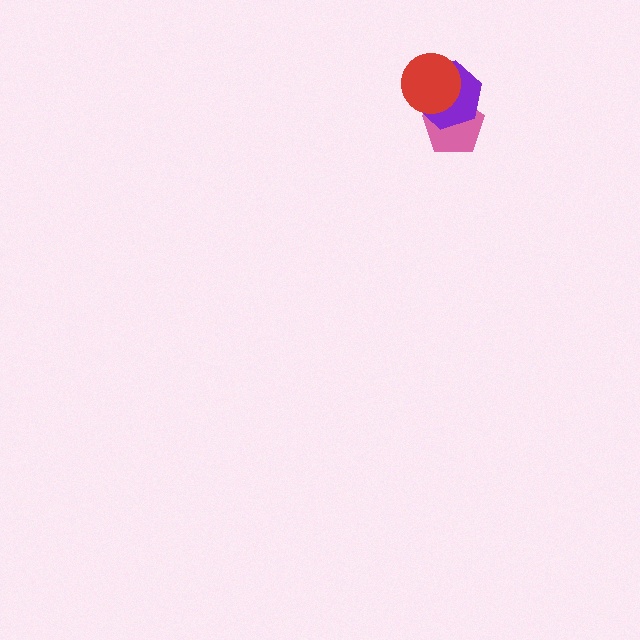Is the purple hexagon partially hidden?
Yes, it is partially covered by another shape.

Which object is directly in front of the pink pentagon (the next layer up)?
The purple hexagon is directly in front of the pink pentagon.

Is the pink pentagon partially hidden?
Yes, it is partially covered by another shape.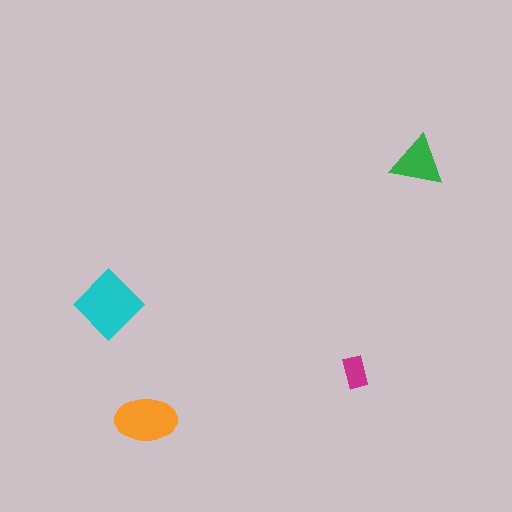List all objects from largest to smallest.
The cyan diamond, the orange ellipse, the green triangle, the magenta rectangle.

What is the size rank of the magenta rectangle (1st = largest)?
4th.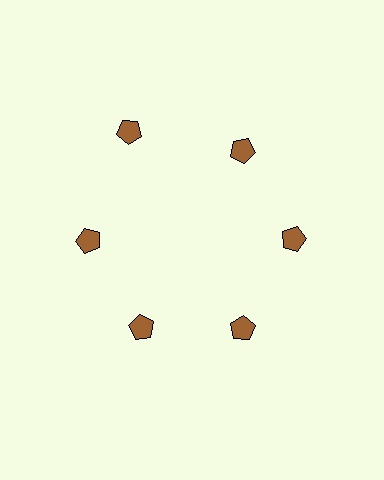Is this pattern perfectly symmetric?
No. The 6 brown pentagons are arranged in a ring, but one element near the 11 o'clock position is pushed outward from the center, breaking the 6-fold rotational symmetry.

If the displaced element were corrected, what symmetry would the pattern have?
It would have 6-fold rotational symmetry — the pattern would map onto itself every 60 degrees.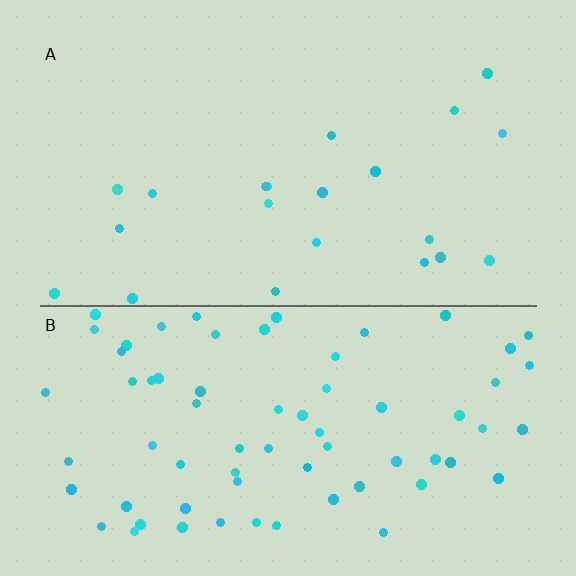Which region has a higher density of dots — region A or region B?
B (the bottom).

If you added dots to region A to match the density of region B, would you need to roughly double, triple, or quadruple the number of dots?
Approximately triple.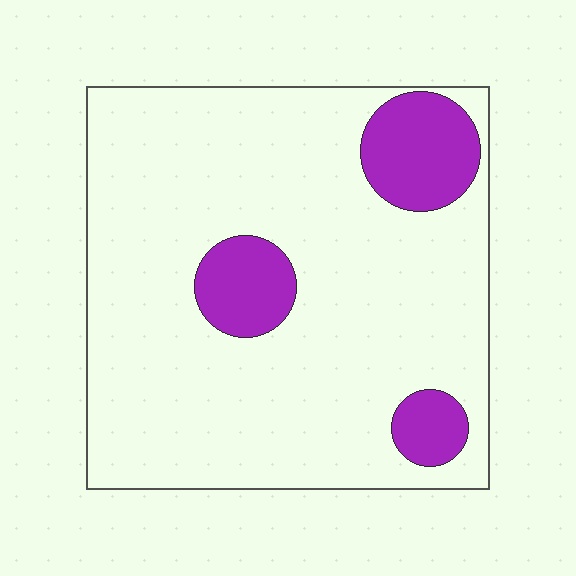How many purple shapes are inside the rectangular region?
3.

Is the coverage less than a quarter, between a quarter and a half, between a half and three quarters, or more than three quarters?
Less than a quarter.